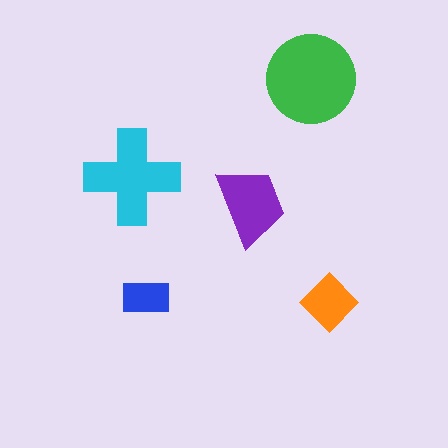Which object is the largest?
The green circle.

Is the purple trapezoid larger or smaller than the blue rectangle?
Larger.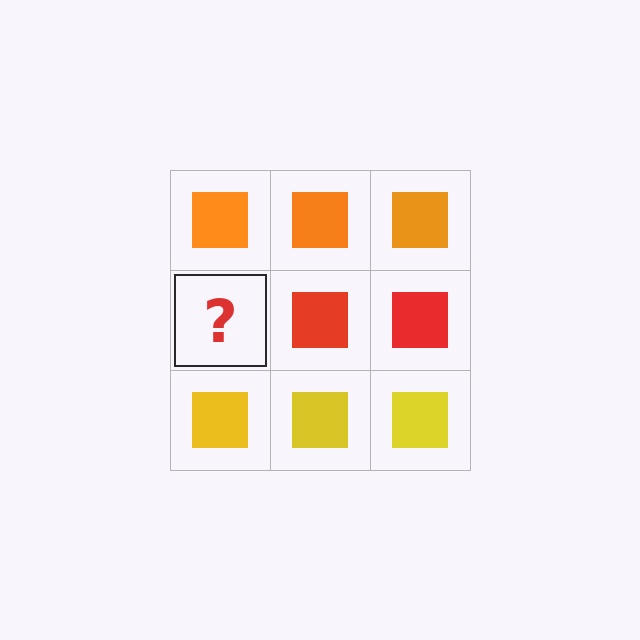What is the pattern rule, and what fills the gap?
The rule is that each row has a consistent color. The gap should be filled with a red square.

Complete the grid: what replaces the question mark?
The question mark should be replaced with a red square.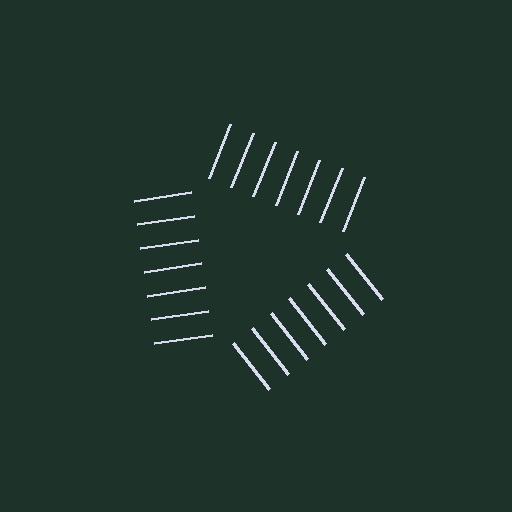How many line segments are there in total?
21 — 7 along each of the 3 edges.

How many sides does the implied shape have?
3 sides — the line-ends trace a triangle.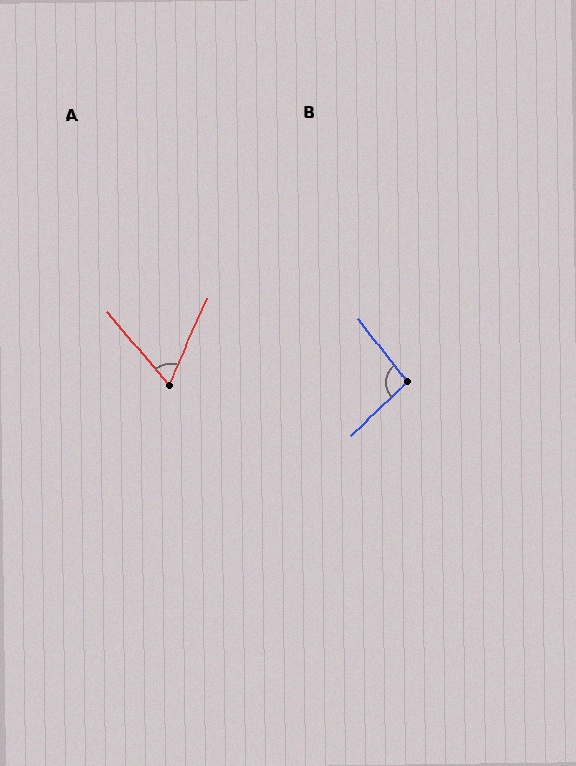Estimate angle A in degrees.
Approximately 64 degrees.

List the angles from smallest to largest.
A (64°), B (97°).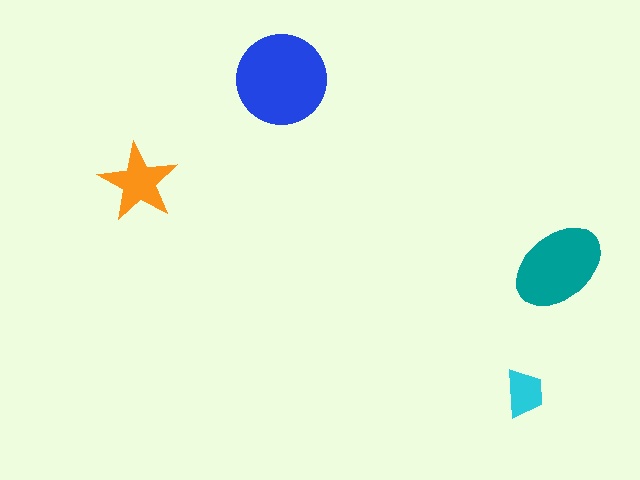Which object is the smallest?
The cyan trapezoid.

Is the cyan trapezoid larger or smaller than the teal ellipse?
Smaller.